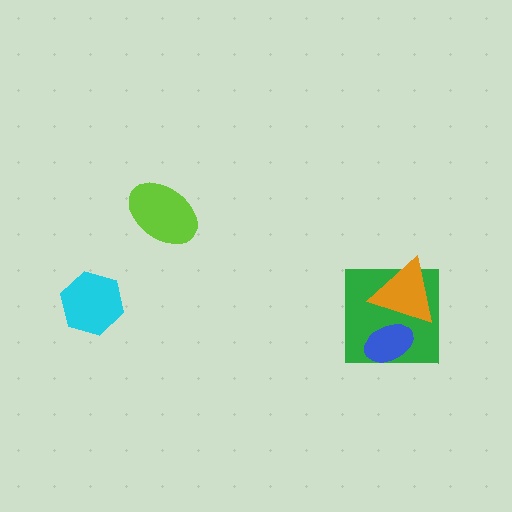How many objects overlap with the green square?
2 objects overlap with the green square.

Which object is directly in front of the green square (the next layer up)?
The blue ellipse is directly in front of the green square.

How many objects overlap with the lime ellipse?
0 objects overlap with the lime ellipse.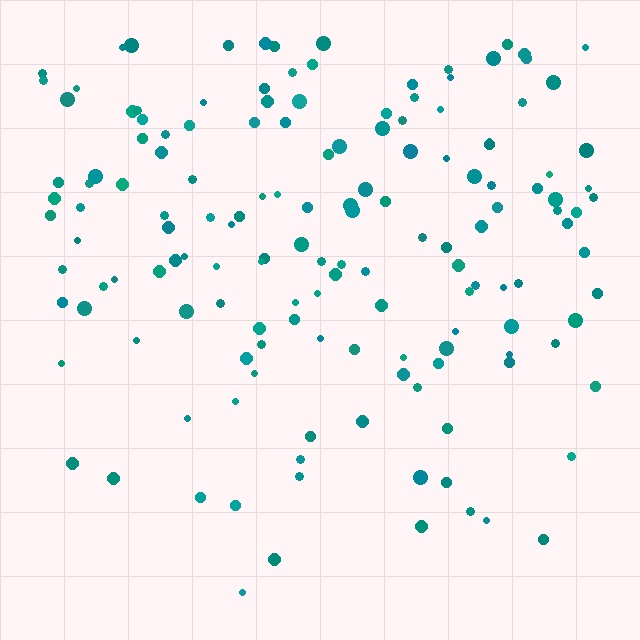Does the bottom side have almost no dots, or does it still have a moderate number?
Still a moderate number, just noticeably fewer than the top.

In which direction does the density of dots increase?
From bottom to top, with the top side densest.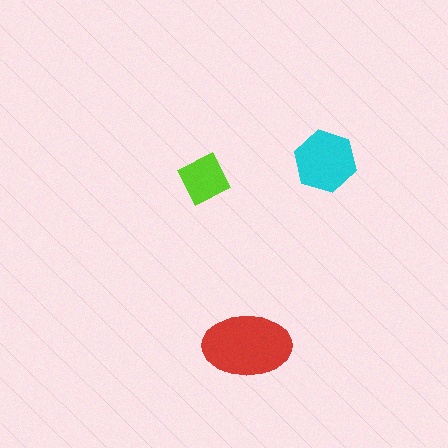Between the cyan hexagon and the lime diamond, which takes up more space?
The cyan hexagon.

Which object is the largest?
The red ellipse.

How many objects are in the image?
There are 3 objects in the image.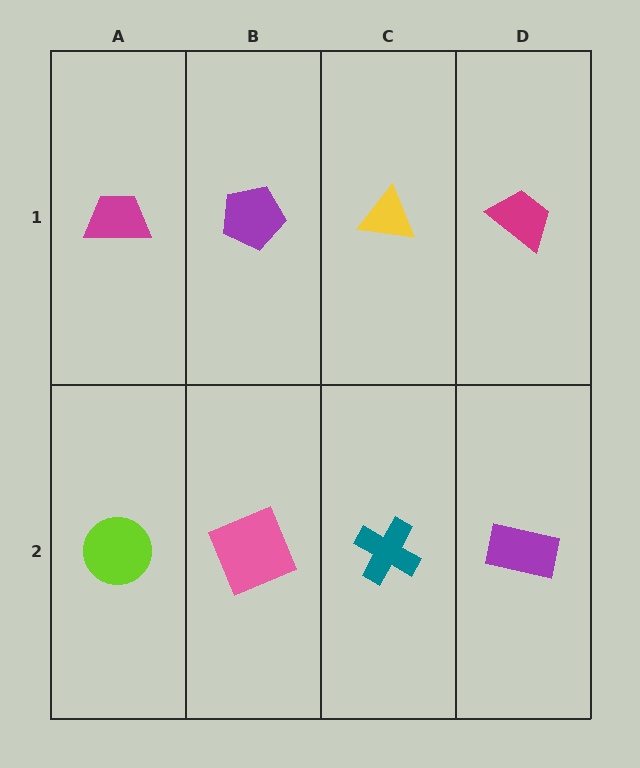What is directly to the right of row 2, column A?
A pink square.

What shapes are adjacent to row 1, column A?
A lime circle (row 2, column A), a purple pentagon (row 1, column B).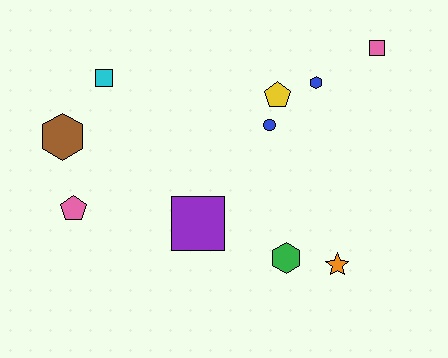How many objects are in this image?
There are 10 objects.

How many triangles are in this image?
There are no triangles.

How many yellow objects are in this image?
There is 1 yellow object.